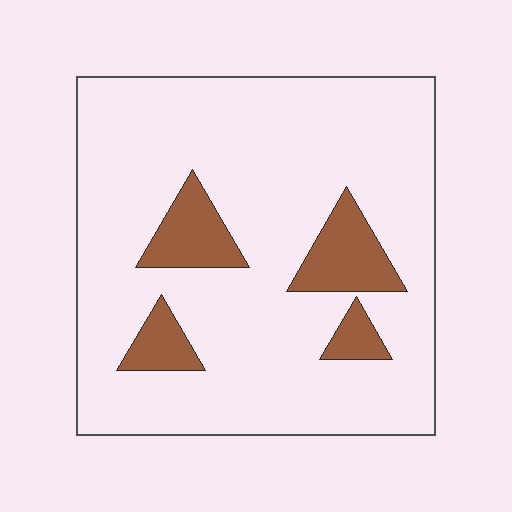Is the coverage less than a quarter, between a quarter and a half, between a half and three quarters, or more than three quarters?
Less than a quarter.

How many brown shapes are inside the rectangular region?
4.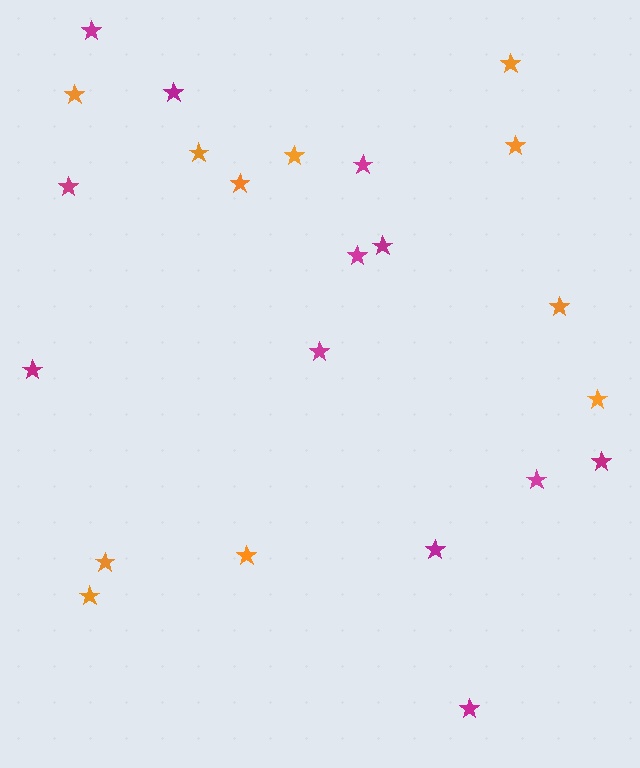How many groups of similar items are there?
There are 2 groups: one group of magenta stars (12) and one group of orange stars (11).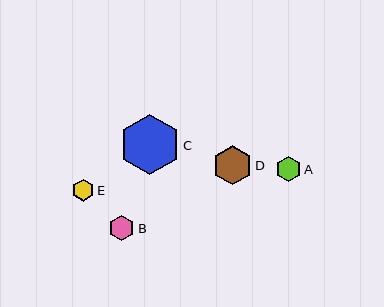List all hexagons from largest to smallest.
From largest to smallest: C, D, B, A, E.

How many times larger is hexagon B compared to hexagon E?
Hexagon B is approximately 1.1 times the size of hexagon E.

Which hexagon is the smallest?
Hexagon E is the smallest with a size of approximately 22 pixels.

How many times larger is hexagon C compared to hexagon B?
Hexagon C is approximately 2.4 times the size of hexagon B.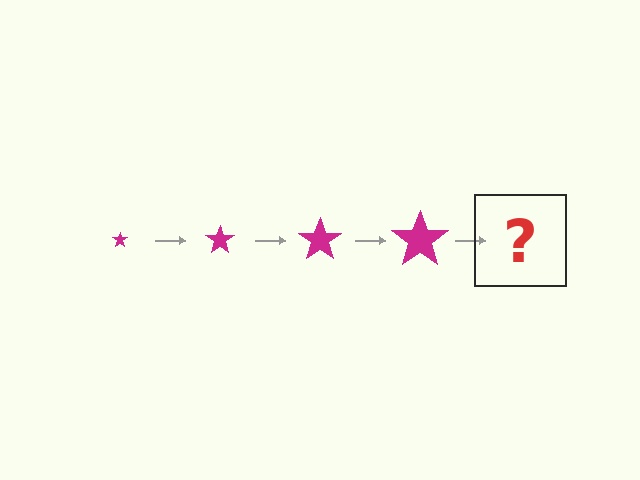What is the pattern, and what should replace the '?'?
The pattern is that the star gets progressively larger each step. The '?' should be a magenta star, larger than the previous one.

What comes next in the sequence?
The next element should be a magenta star, larger than the previous one.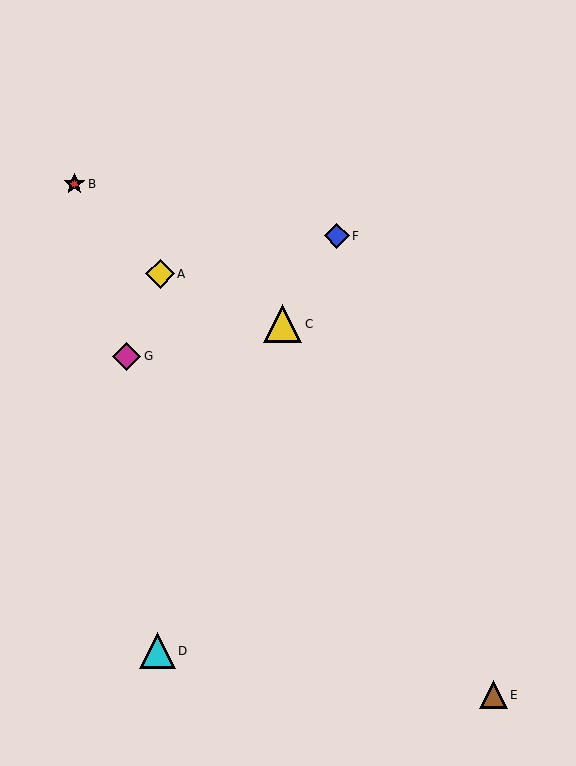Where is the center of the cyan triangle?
The center of the cyan triangle is at (157, 651).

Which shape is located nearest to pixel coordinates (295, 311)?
The yellow triangle (labeled C) at (282, 324) is nearest to that location.